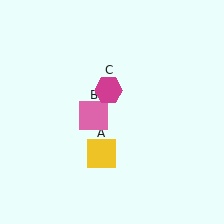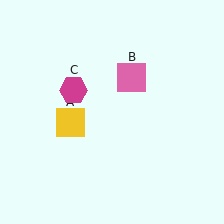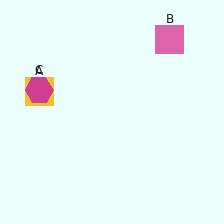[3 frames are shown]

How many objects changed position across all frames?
3 objects changed position: yellow square (object A), pink square (object B), magenta hexagon (object C).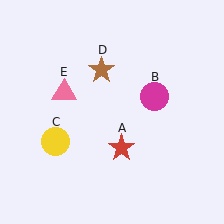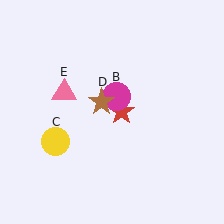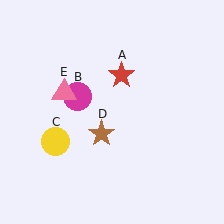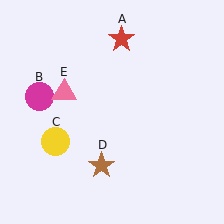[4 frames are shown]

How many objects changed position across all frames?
3 objects changed position: red star (object A), magenta circle (object B), brown star (object D).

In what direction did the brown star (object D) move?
The brown star (object D) moved down.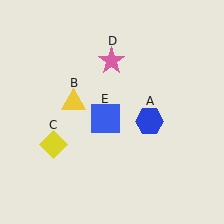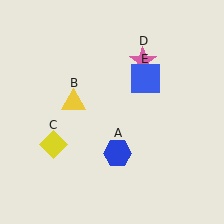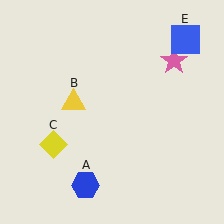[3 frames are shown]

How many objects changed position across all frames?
3 objects changed position: blue hexagon (object A), pink star (object D), blue square (object E).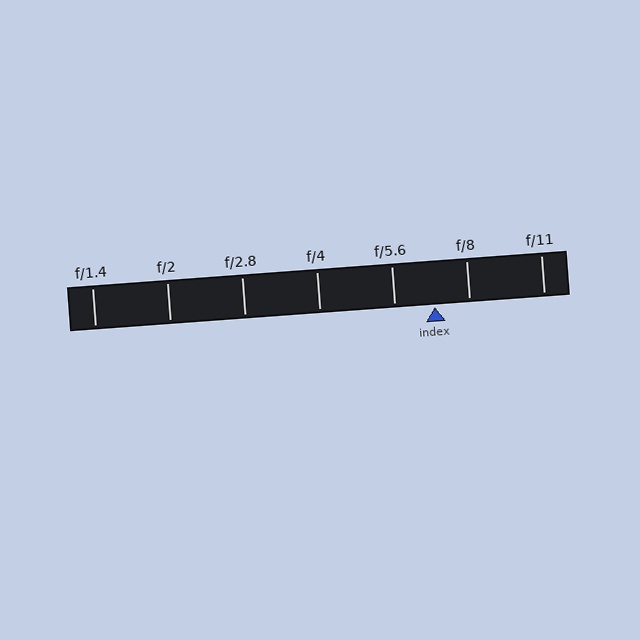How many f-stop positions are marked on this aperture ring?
There are 7 f-stop positions marked.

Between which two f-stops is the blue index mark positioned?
The index mark is between f/5.6 and f/8.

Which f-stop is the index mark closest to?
The index mark is closest to f/8.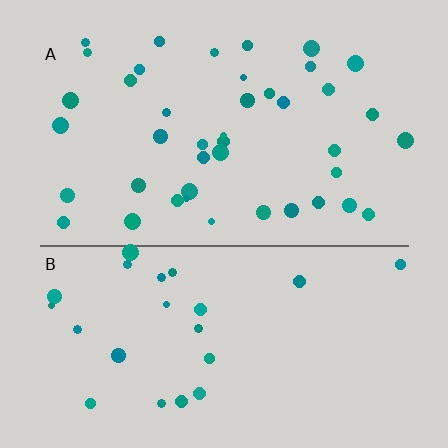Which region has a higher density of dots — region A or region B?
A (the top).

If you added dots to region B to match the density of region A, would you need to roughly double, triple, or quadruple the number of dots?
Approximately double.